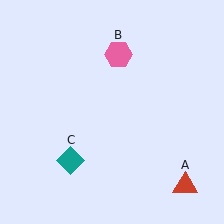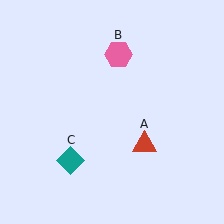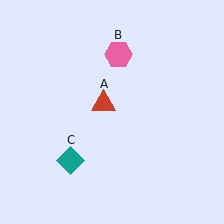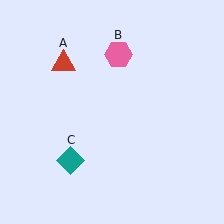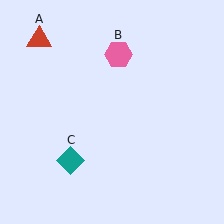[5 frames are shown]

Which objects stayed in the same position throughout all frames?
Pink hexagon (object B) and teal diamond (object C) remained stationary.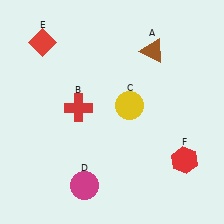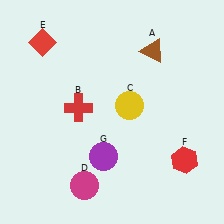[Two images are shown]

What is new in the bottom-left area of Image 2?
A purple circle (G) was added in the bottom-left area of Image 2.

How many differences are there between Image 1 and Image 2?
There is 1 difference between the two images.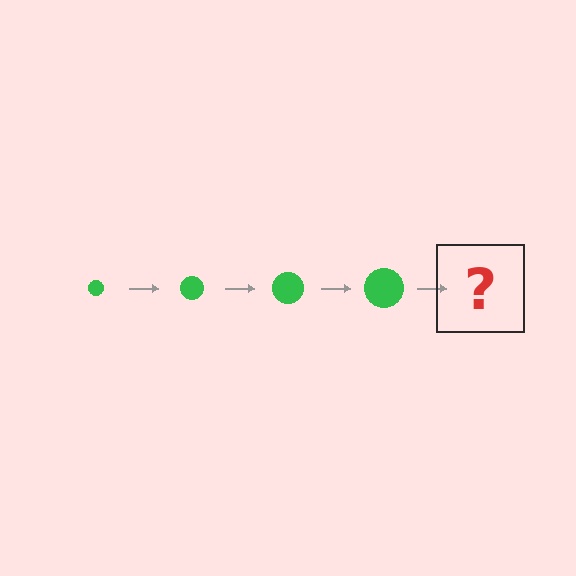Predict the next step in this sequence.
The next step is a green circle, larger than the previous one.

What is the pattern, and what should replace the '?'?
The pattern is that the circle gets progressively larger each step. The '?' should be a green circle, larger than the previous one.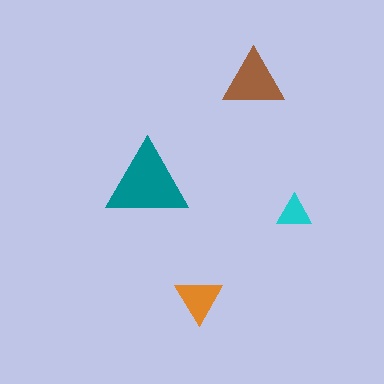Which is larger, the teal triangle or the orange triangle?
The teal one.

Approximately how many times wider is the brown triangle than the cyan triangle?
About 2 times wider.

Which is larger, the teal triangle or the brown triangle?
The teal one.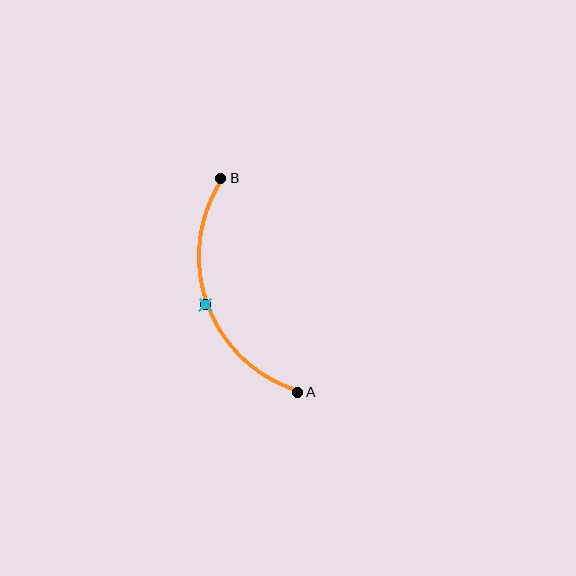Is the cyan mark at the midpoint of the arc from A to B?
Yes. The cyan mark lies on the arc at equal arc-length from both A and B — it is the arc midpoint.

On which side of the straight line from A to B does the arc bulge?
The arc bulges to the left of the straight line connecting A and B.